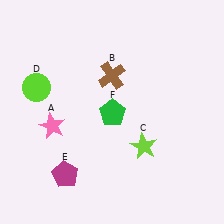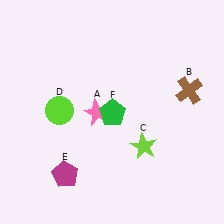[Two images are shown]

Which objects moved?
The objects that moved are: the pink star (A), the brown cross (B), the lime circle (D).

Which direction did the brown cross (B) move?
The brown cross (B) moved right.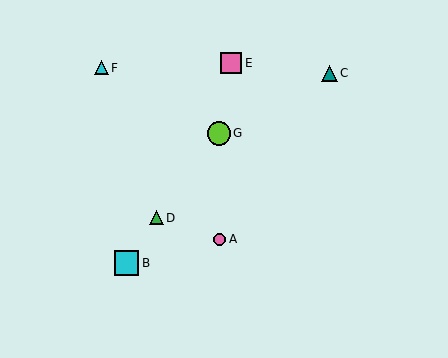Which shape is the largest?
The cyan square (labeled B) is the largest.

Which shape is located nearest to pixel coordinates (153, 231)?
The green triangle (labeled D) at (156, 218) is nearest to that location.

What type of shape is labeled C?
Shape C is a teal triangle.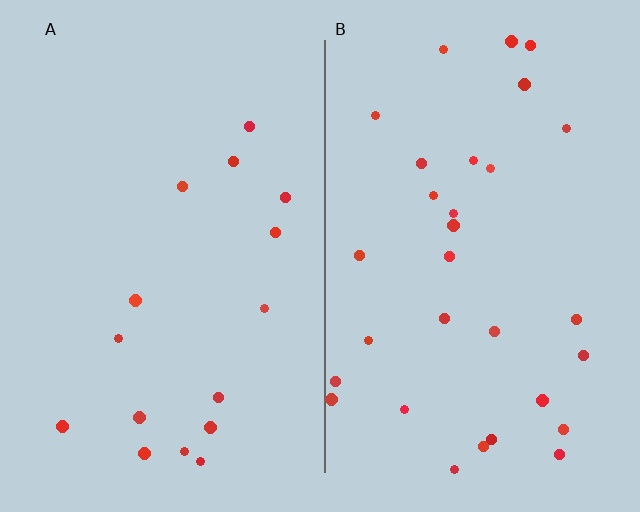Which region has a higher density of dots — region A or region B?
B (the right).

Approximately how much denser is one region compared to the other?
Approximately 1.9× — region B over region A.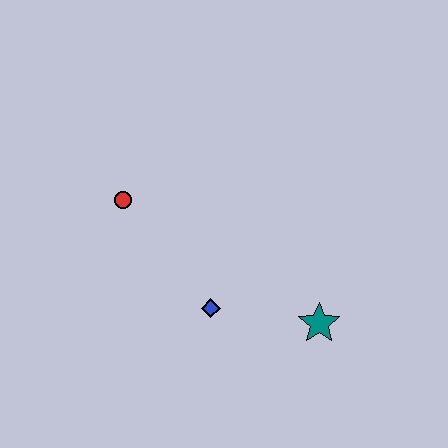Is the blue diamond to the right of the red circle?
Yes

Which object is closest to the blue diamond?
The teal star is closest to the blue diamond.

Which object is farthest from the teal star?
The red circle is farthest from the teal star.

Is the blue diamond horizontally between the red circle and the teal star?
Yes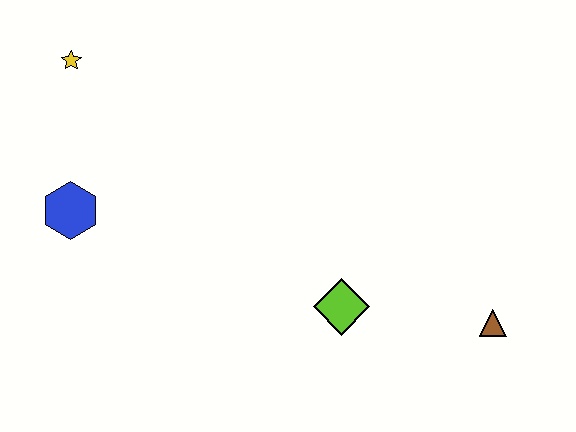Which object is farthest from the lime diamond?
The yellow star is farthest from the lime diamond.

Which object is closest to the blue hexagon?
The yellow star is closest to the blue hexagon.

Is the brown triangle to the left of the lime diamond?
No